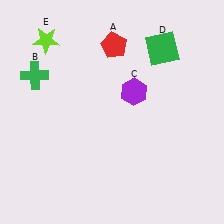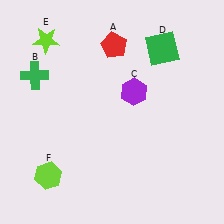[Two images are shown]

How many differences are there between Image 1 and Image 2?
There is 1 difference between the two images.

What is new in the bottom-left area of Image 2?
A lime hexagon (F) was added in the bottom-left area of Image 2.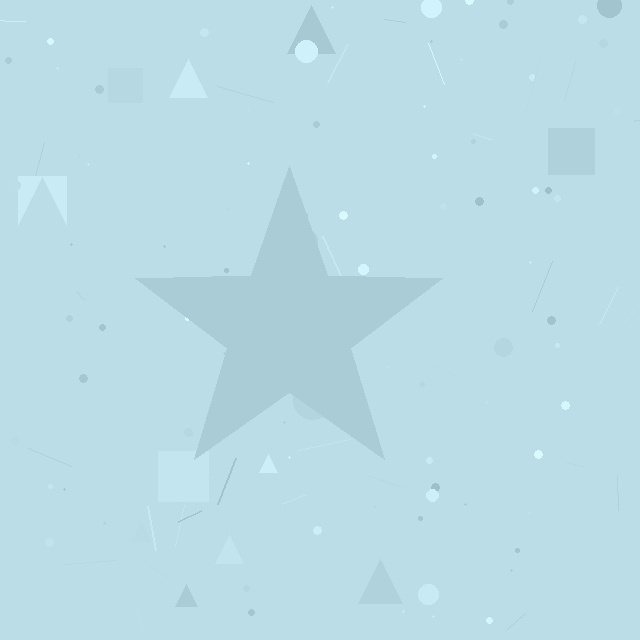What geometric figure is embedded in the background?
A star is embedded in the background.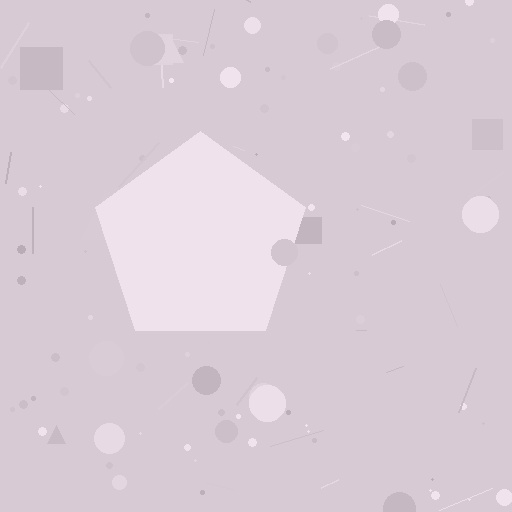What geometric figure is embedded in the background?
A pentagon is embedded in the background.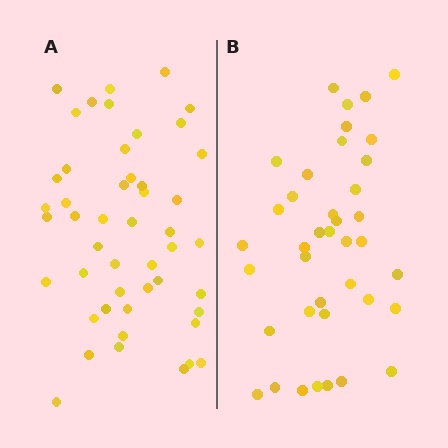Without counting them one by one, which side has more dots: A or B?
Region A (the left region) has more dots.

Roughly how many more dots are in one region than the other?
Region A has roughly 8 or so more dots than region B.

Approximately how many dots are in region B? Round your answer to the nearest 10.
About 40 dots. (The exact count is 39, which rounds to 40.)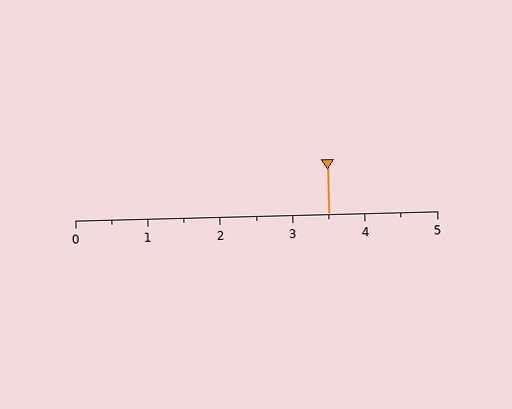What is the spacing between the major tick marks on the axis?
The major ticks are spaced 1 apart.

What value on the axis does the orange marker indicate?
The marker indicates approximately 3.5.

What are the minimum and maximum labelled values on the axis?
The axis runs from 0 to 5.